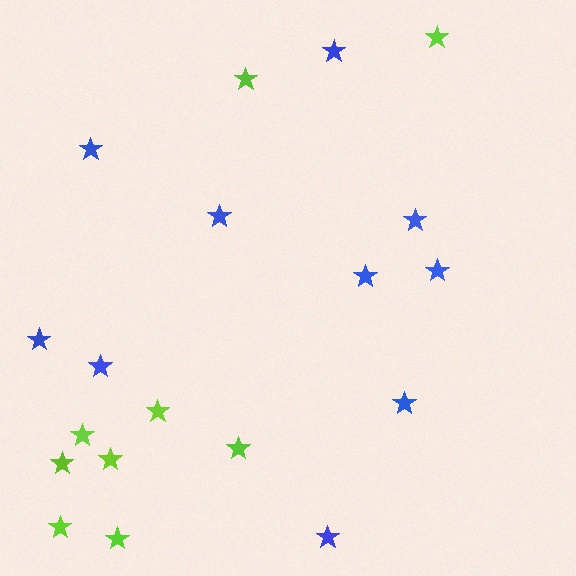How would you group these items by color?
There are 2 groups: one group of blue stars (10) and one group of lime stars (9).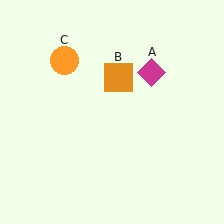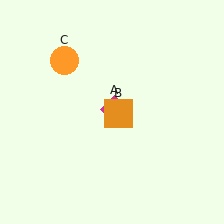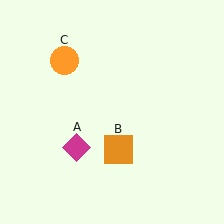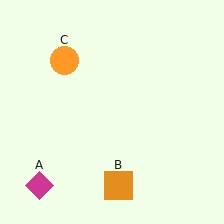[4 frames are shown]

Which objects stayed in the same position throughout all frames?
Orange circle (object C) remained stationary.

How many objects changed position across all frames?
2 objects changed position: magenta diamond (object A), orange square (object B).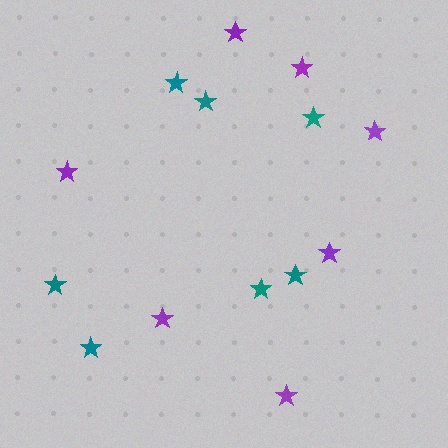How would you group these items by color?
There are 2 groups: one group of teal stars (7) and one group of purple stars (7).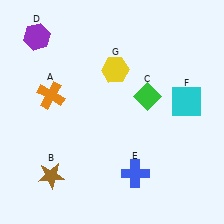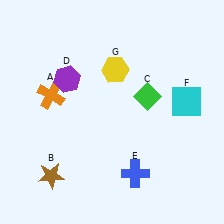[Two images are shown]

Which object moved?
The purple hexagon (D) moved down.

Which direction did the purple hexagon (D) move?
The purple hexagon (D) moved down.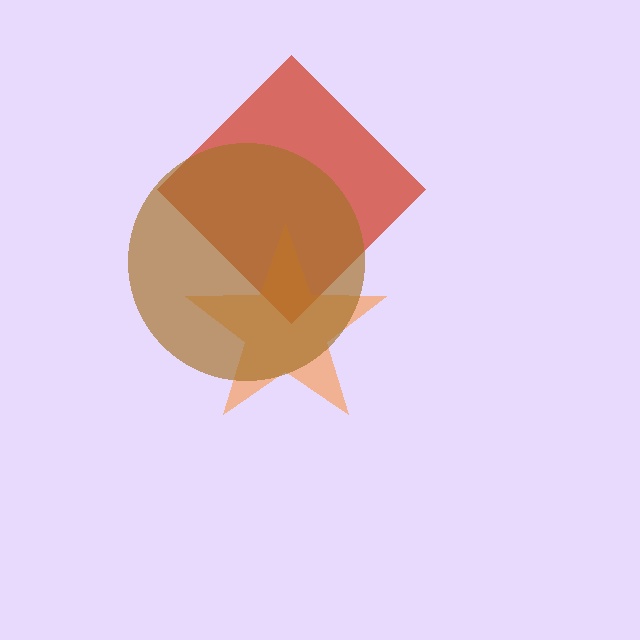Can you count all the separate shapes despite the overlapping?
Yes, there are 3 separate shapes.